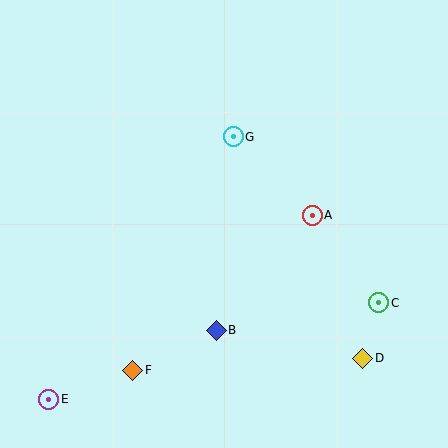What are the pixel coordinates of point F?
Point F is at (133, 370).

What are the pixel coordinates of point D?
Point D is at (363, 358).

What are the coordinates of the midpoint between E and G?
The midpoint between E and G is at (141, 268).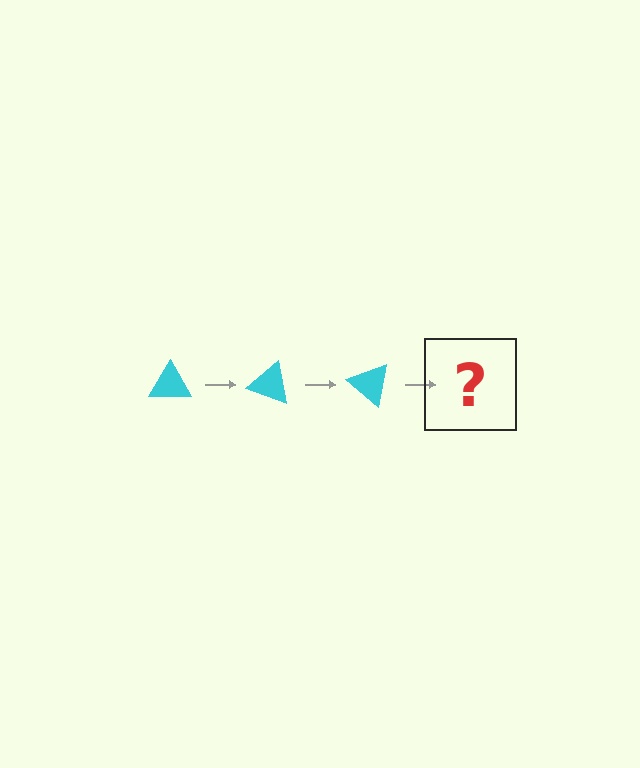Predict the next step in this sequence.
The next step is a cyan triangle rotated 60 degrees.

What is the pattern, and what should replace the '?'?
The pattern is that the triangle rotates 20 degrees each step. The '?' should be a cyan triangle rotated 60 degrees.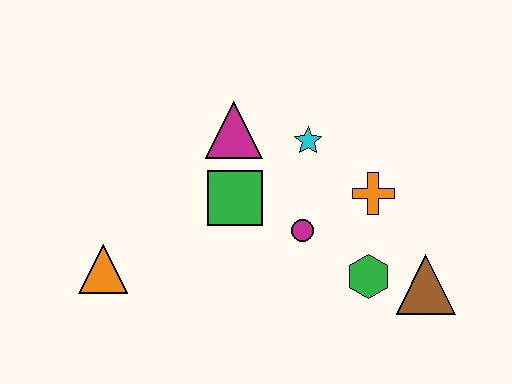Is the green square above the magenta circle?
Yes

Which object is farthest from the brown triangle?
The orange triangle is farthest from the brown triangle.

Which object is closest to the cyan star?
The magenta triangle is closest to the cyan star.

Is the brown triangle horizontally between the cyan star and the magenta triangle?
No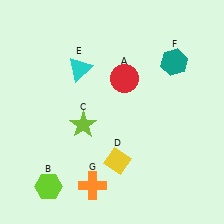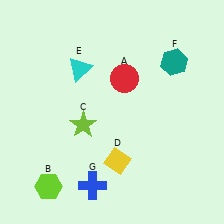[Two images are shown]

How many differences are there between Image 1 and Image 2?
There is 1 difference between the two images.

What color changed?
The cross (G) changed from orange in Image 1 to blue in Image 2.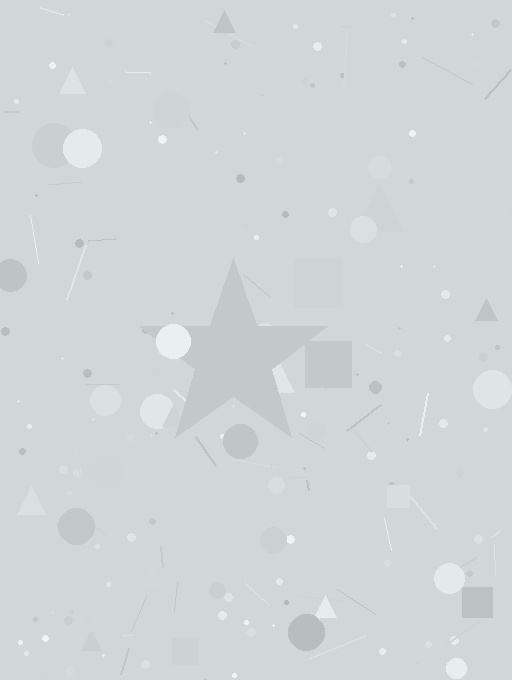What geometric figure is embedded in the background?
A star is embedded in the background.